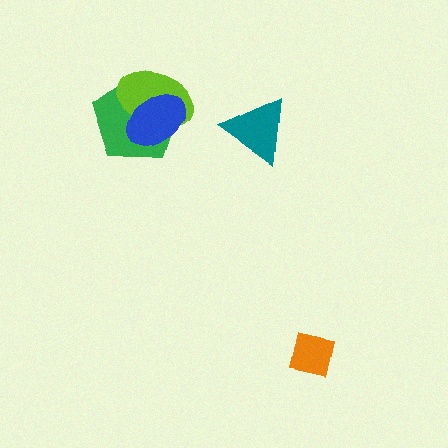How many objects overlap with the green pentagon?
2 objects overlap with the green pentagon.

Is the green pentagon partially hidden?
Yes, it is partially covered by another shape.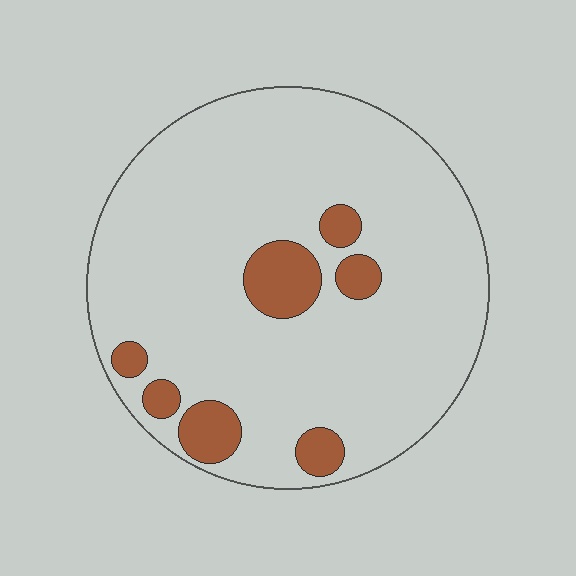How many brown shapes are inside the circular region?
7.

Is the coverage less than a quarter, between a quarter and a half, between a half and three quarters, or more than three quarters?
Less than a quarter.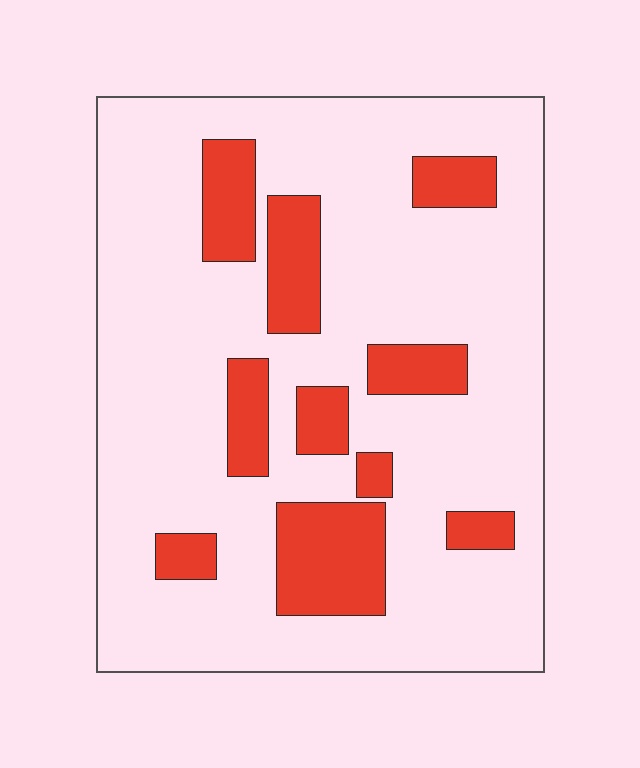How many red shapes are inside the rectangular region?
10.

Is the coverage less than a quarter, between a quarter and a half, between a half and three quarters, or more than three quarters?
Less than a quarter.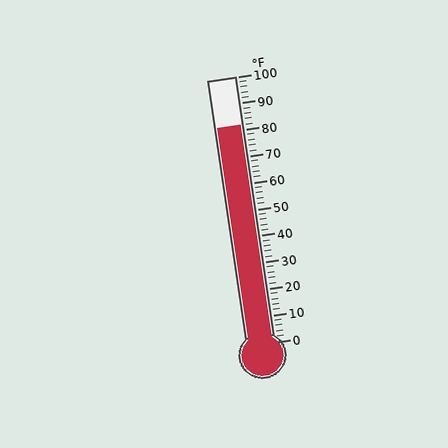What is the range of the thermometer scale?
The thermometer scale ranges from 0°F to 100°F.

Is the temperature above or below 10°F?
The temperature is above 10°F.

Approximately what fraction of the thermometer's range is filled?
The thermometer is filled to approximately 80% of its range.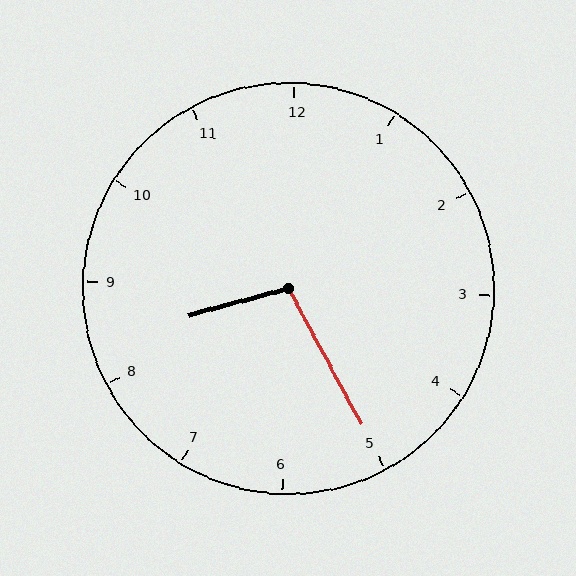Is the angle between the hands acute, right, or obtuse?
It is obtuse.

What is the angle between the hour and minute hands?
Approximately 102 degrees.